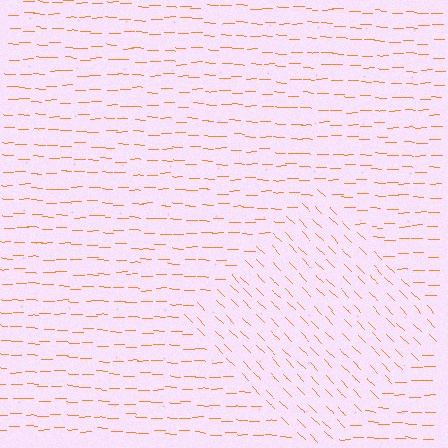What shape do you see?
I see a diamond.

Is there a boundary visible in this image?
Yes, there is a texture boundary formed by a change in line orientation.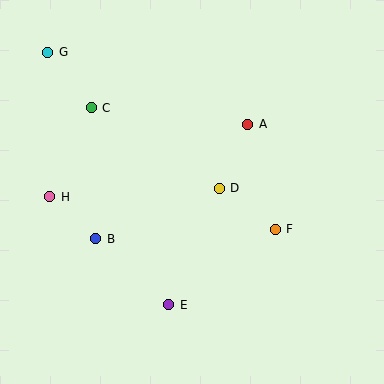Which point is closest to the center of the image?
Point D at (219, 188) is closest to the center.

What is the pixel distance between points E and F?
The distance between E and F is 130 pixels.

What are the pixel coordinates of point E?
Point E is at (169, 305).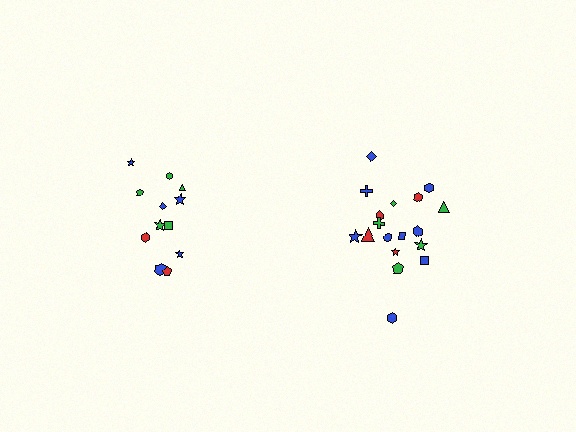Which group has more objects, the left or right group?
The right group.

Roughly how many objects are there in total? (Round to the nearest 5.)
Roughly 30 objects in total.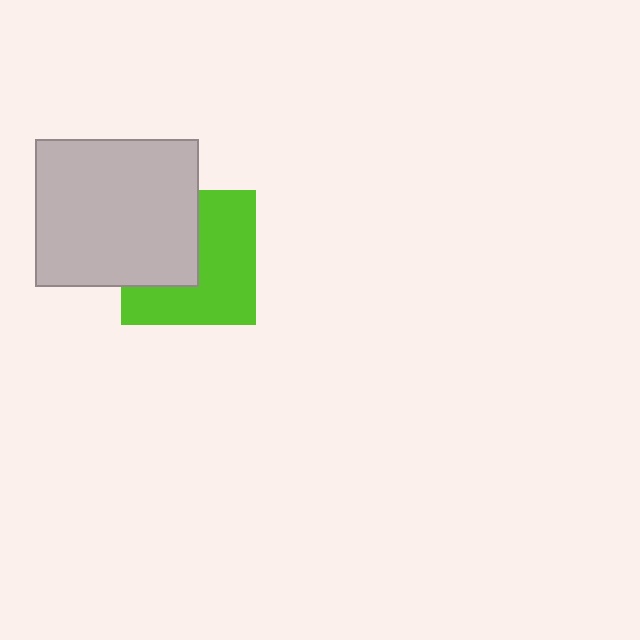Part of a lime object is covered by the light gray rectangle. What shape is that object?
It is a square.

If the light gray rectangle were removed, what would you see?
You would see the complete lime square.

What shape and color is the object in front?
The object in front is a light gray rectangle.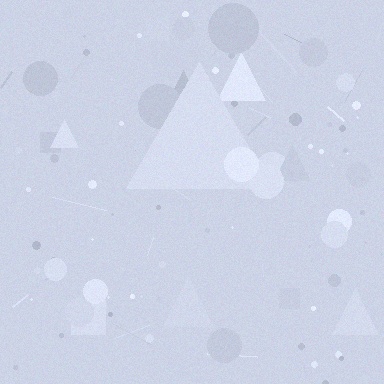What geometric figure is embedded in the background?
A triangle is embedded in the background.